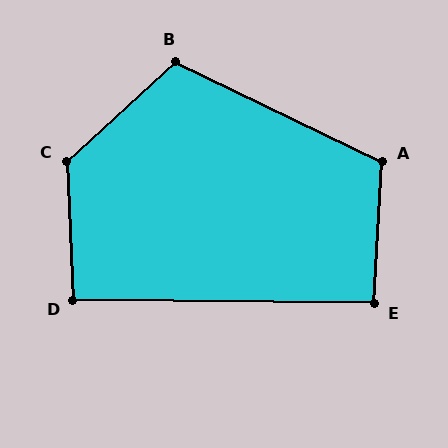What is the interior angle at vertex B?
Approximately 112 degrees (obtuse).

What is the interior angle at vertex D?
Approximately 93 degrees (approximately right).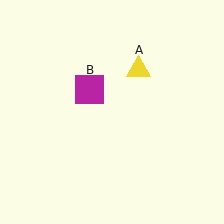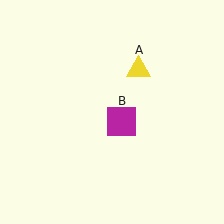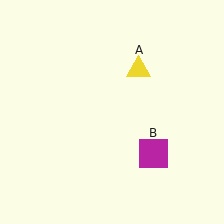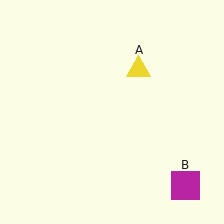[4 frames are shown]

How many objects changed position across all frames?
1 object changed position: magenta square (object B).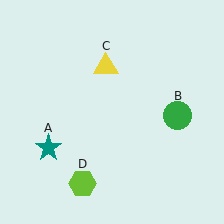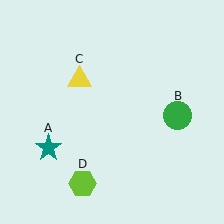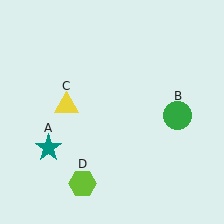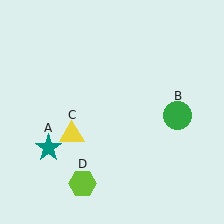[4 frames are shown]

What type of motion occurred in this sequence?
The yellow triangle (object C) rotated counterclockwise around the center of the scene.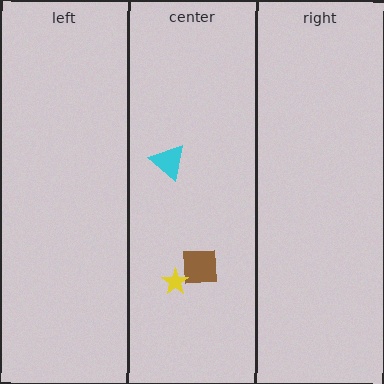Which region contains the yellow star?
The center region.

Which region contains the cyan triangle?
The center region.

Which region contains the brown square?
The center region.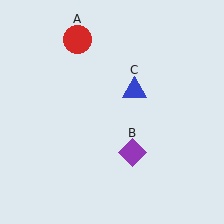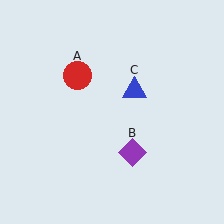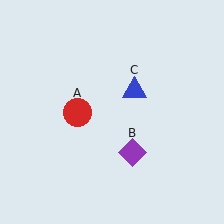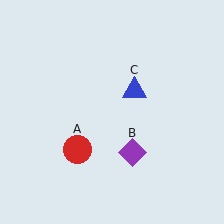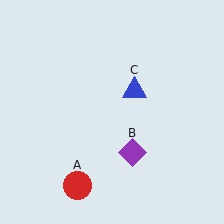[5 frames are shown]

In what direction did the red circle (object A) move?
The red circle (object A) moved down.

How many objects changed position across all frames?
1 object changed position: red circle (object A).